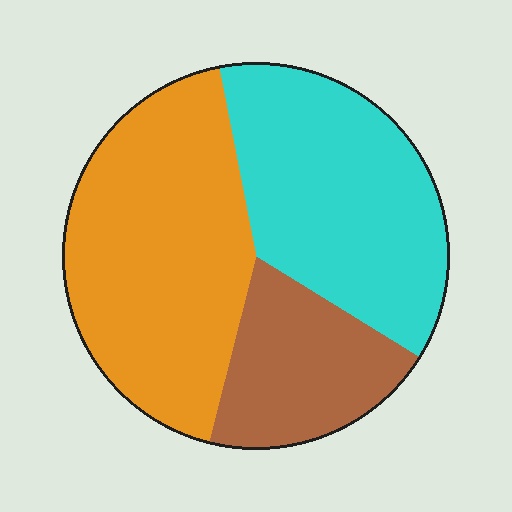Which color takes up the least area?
Brown, at roughly 20%.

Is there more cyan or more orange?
Orange.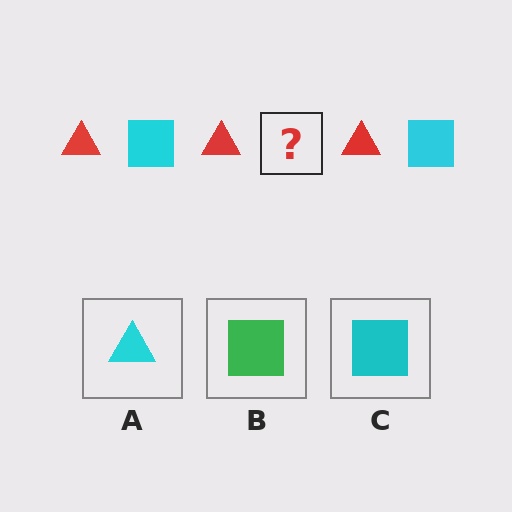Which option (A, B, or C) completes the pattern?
C.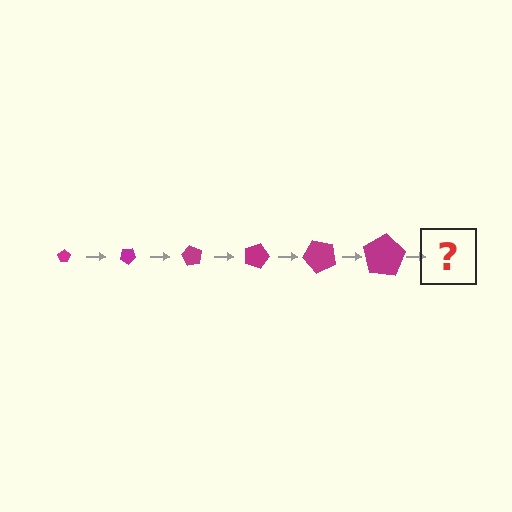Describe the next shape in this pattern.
It should be a pentagon, larger than the previous one and rotated 180 degrees from the start.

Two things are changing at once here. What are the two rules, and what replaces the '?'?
The two rules are that the pentagon grows larger each step and it rotates 30 degrees each step. The '?' should be a pentagon, larger than the previous one and rotated 180 degrees from the start.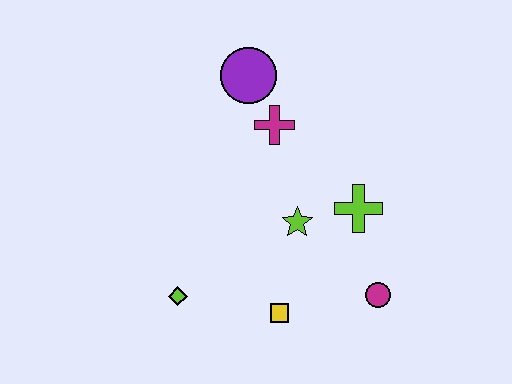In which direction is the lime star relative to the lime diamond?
The lime star is to the right of the lime diamond.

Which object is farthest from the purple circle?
The magenta circle is farthest from the purple circle.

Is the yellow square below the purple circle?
Yes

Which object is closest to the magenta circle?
The lime cross is closest to the magenta circle.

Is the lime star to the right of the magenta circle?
No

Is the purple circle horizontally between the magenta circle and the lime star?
No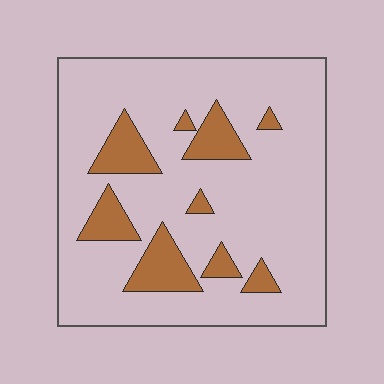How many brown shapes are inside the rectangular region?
9.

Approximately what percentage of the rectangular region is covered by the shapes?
Approximately 15%.